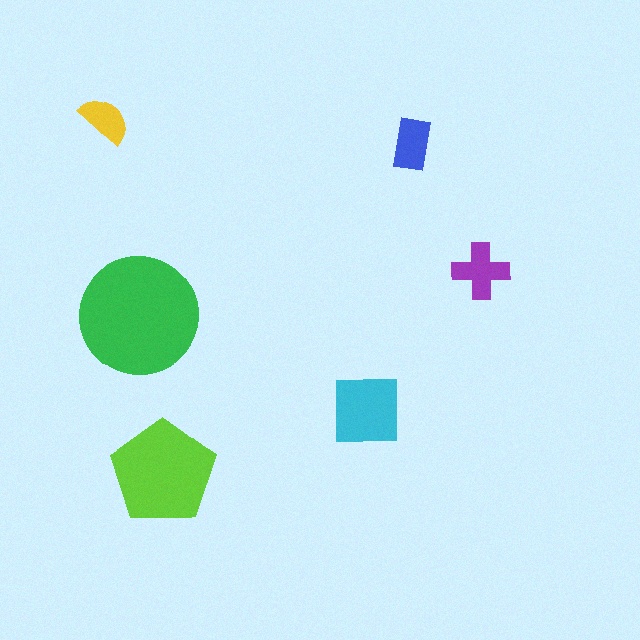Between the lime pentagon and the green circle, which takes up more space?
The green circle.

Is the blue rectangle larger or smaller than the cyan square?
Smaller.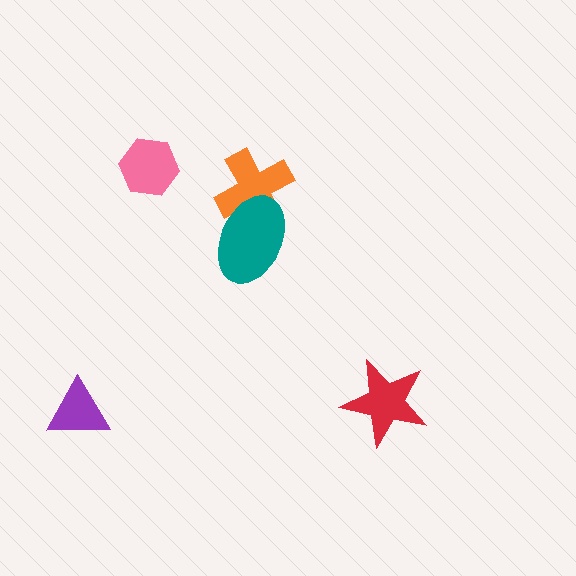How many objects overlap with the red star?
0 objects overlap with the red star.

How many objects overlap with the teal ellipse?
1 object overlaps with the teal ellipse.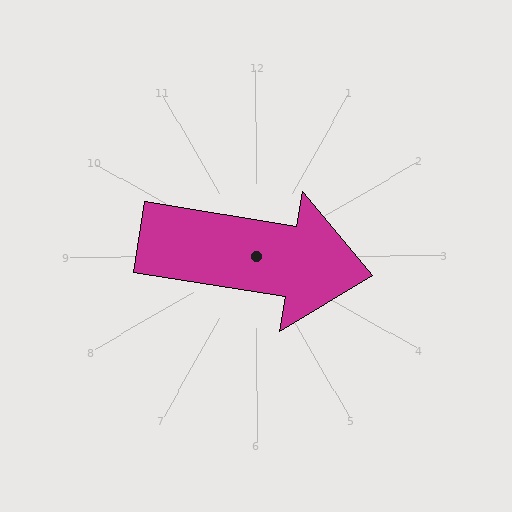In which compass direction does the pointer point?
East.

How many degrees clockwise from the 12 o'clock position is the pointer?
Approximately 99 degrees.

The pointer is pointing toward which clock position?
Roughly 3 o'clock.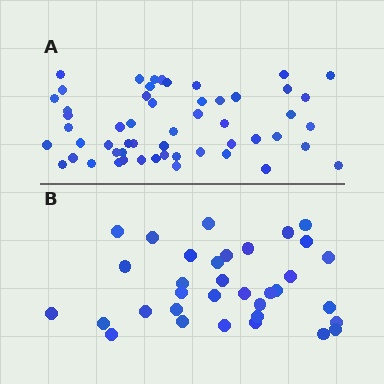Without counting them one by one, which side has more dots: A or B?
Region A (the top region) has more dots.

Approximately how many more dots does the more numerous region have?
Region A has approximately 20 more dots than region B.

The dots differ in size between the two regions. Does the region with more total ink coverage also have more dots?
No. Region B has more total ink coverage because its dots are larger, but region A actually contains more individual dots. Total area can be misleading — the number of items is what matters here.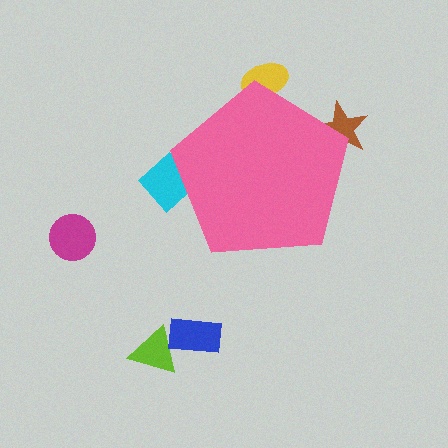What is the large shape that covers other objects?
A pink pentagon.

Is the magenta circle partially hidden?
No, the magenta circle is fully visible.